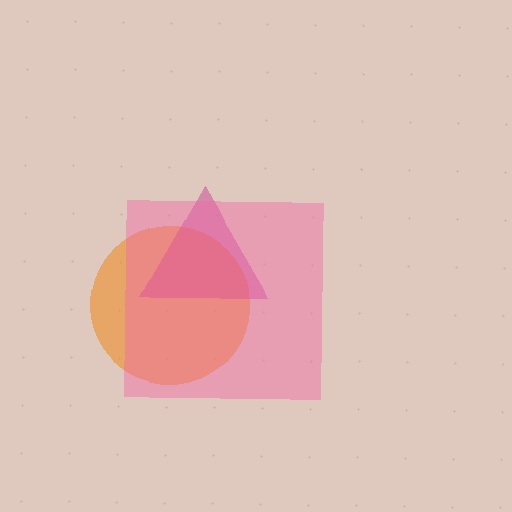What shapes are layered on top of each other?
The layered shapes are: an orange circle, a magenta triangle, a pink square.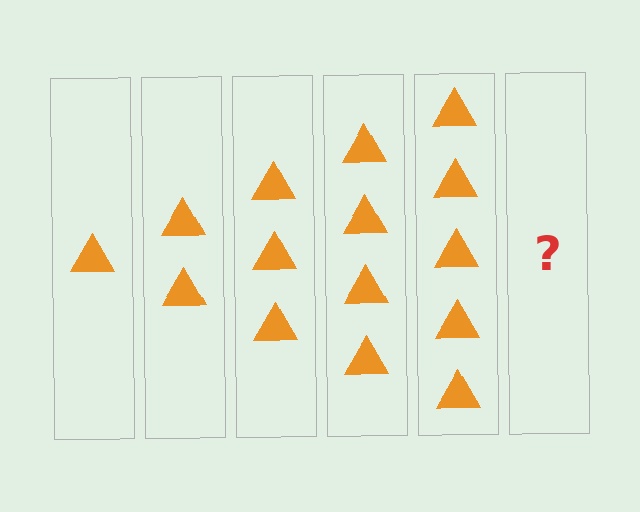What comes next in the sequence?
The next element should be 6 triangles.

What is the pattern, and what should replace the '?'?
The pattern is that each step adds one more triangle. The '?' should be 6 triangles.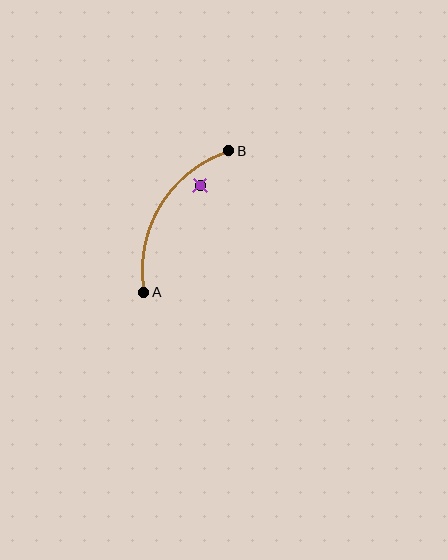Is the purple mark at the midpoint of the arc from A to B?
No — the purple mark does not lie on the arc at all. It sits slightly inside the curve.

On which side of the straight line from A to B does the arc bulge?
The arc bulges to the left of the straight line connecting A and B.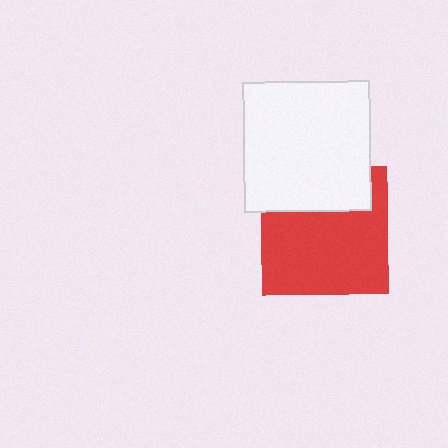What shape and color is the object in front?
The object in front is a white rectangle.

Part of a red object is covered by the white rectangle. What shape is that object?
It is a square.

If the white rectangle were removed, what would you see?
You would see the complete red square.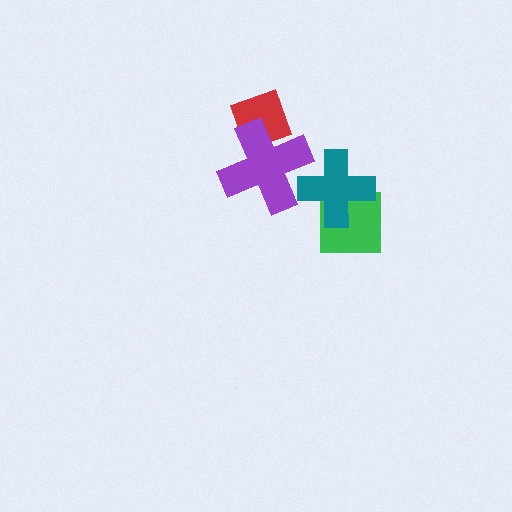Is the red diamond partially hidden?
Yes, it is partially covered by another shape.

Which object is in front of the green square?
The teal cross is in front of the green square.